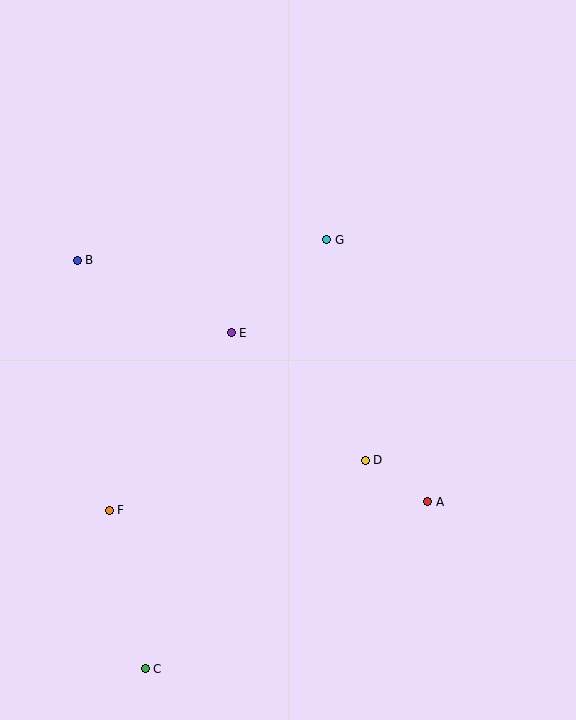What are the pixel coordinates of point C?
Point C is at (145, 669).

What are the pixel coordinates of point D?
Point D is at (365, 460).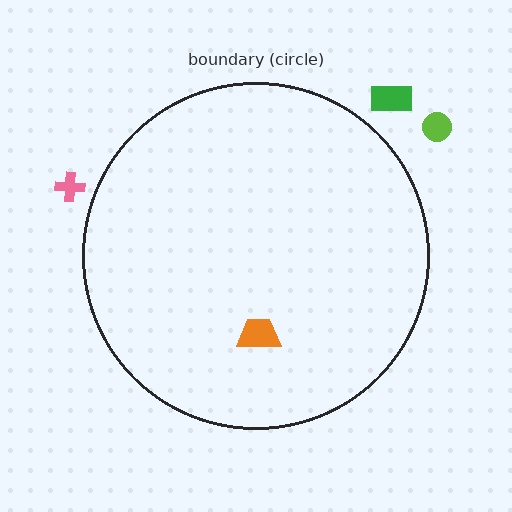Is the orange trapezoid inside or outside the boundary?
Inside.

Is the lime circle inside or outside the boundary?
Outside.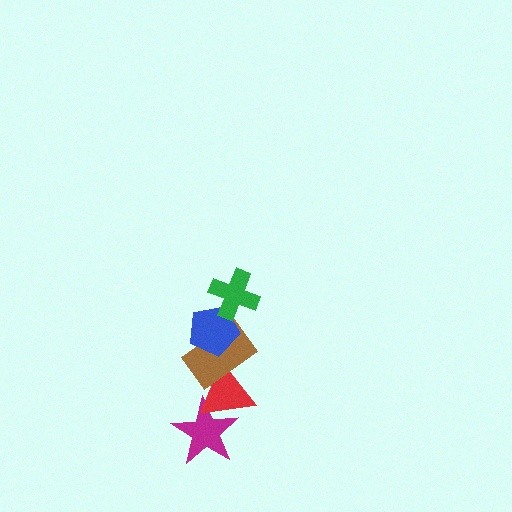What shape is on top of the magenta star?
The red triangle is on top of the magenta star.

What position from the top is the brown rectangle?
The brown rectangle is 3rd from the top.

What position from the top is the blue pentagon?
The blue pentagon is 2nd from the top.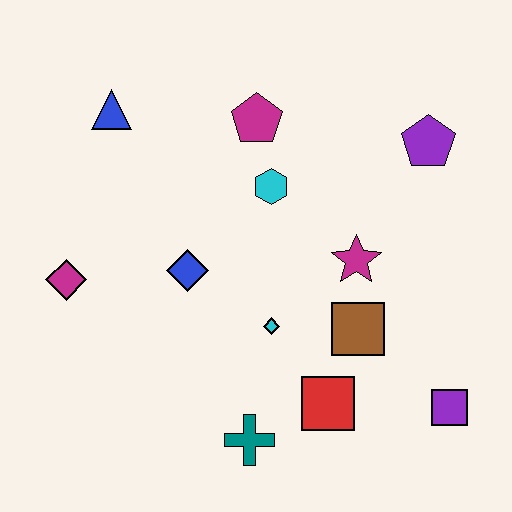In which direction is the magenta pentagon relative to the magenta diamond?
The magenta pentagon is to the right of the magenta diamond.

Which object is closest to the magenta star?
The brown square is closest to the magenta star.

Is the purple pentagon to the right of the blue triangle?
Yes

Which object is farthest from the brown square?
The blue triangle is farthest from the brown square.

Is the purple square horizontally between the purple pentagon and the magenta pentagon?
No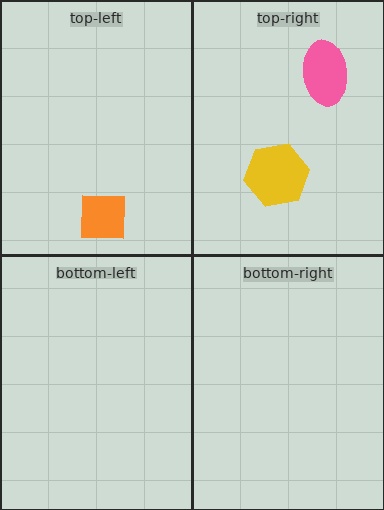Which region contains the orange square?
The top-left region.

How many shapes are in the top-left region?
1.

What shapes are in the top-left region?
The orange square.